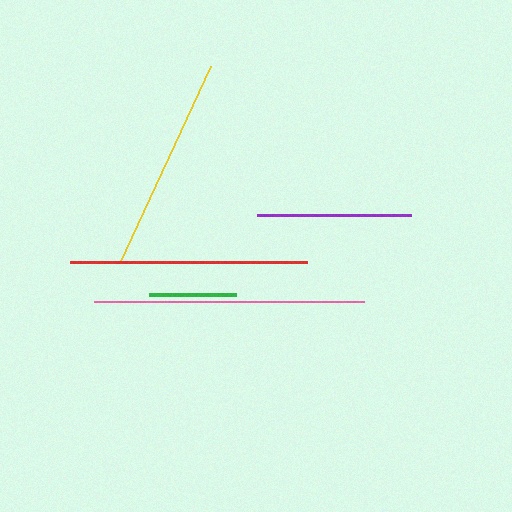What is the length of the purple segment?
The purple segment is approximately 155 pixels long.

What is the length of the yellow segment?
The yellow segment is approximately 218 pixels long.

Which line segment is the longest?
The pink line is the longest at approximately 271 pixels.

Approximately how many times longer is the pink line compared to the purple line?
The pink line is approximately 1.7 times the length of the purple line.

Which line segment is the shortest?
The green line is the shortest at approximately 87 pixels.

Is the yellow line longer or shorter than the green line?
The yellow line is longer than the green line.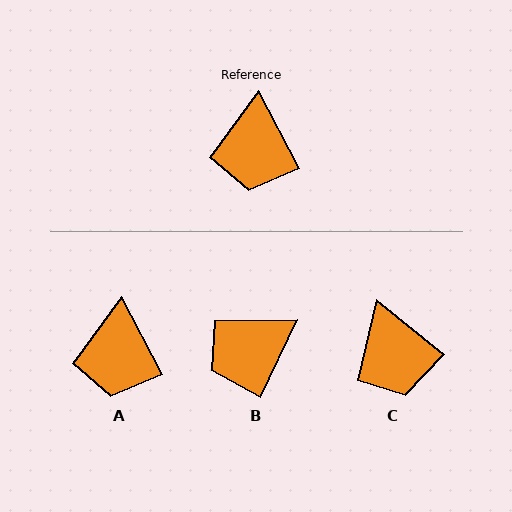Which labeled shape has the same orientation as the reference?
A.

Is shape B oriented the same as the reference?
No, it is off by about 53 degrees.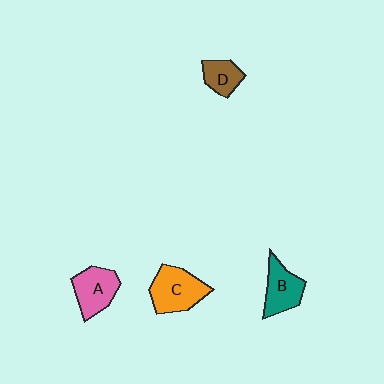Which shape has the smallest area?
Shape D (brown).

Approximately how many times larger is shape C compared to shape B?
Approximately 1.3 times.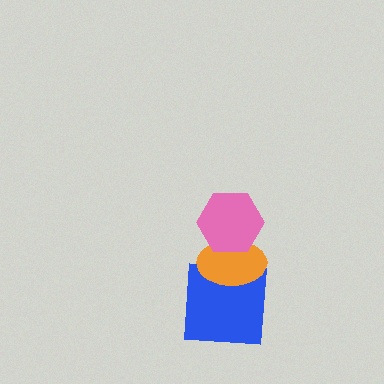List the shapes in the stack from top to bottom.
From top to bottom: the pink hexagon, the orange ellipse, the blue square.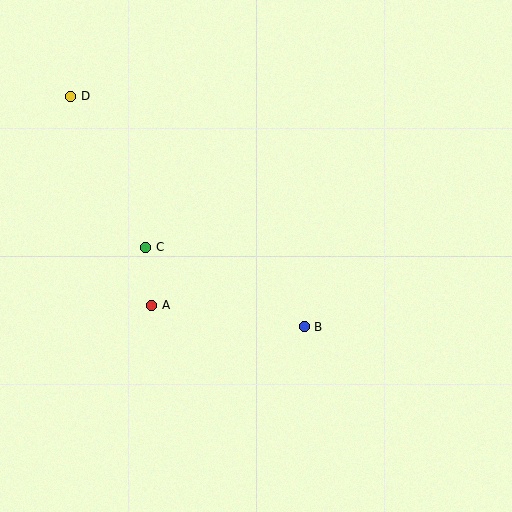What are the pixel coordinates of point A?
Point A is at (152, 305).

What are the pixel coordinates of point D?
Point D is at (71, 96).